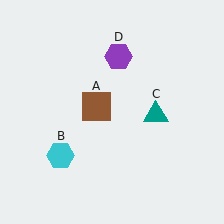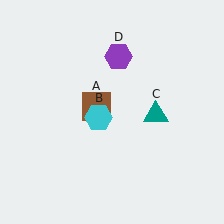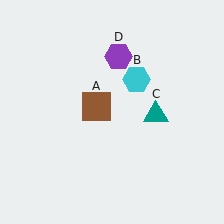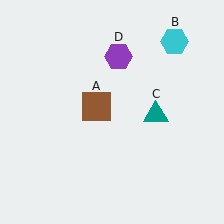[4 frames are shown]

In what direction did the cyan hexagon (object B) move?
The cyan hexagon (object B) moved up and to the right.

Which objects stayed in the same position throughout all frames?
Brown square (object A) and teal triangle (object C) and purple hexagon (object D) remained stationary.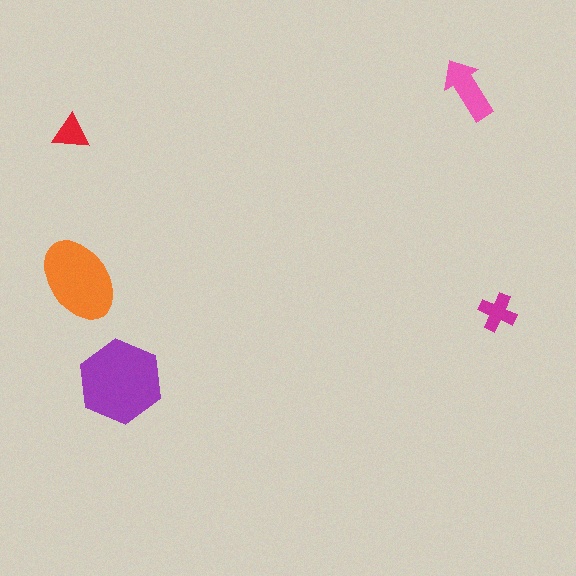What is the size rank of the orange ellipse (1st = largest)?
2nd.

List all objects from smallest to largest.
The red triangle, the magenta cross, the pink arrow, the orange ellipse, the purple hexagon.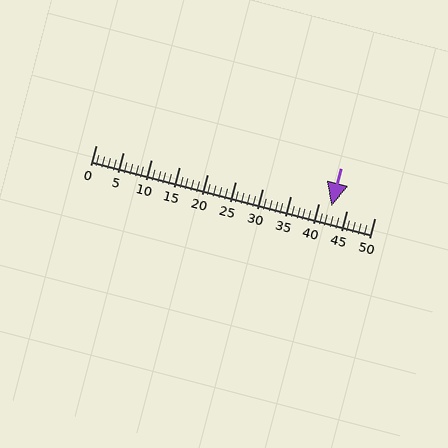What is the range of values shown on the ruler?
The ruler shows values from 0 to 50.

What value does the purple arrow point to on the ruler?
The purple arrow points to approximately 42.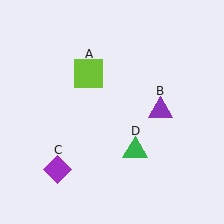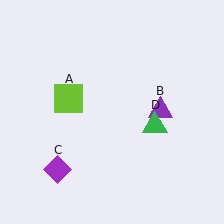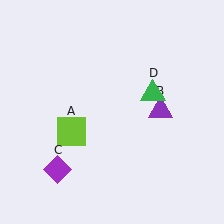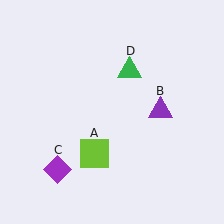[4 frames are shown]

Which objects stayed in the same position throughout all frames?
Purple triangle (object B) and purple diamond (object C) remained stationary.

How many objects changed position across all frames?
2 objects changed position: lime square (object A), green triangle (object D).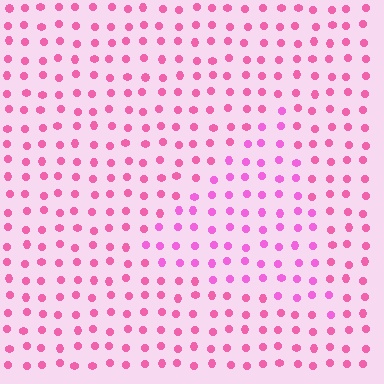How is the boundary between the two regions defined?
The boundary is defined purely by a slight shift in hue (about 22 degrees). Spacing, size, and orientation are identical on both sides.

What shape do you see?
I see a triangle.